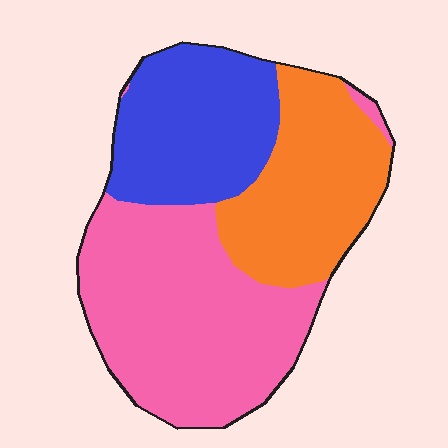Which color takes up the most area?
Pink, at roughly 45%.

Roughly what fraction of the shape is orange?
Orange covers roughly 30% of the shape.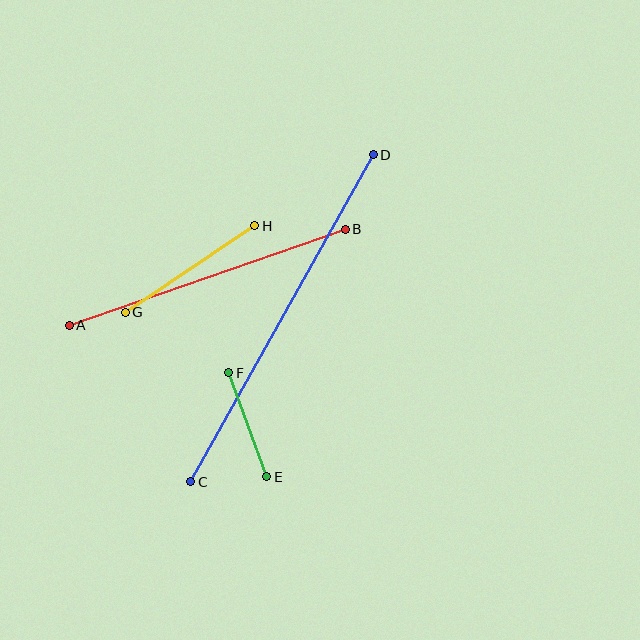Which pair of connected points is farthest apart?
Points C and D are farthest apart.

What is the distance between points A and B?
The distance is approximately 292 pixels.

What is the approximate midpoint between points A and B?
The midpoint is at approximately (207, 277) pixels.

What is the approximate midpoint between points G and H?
The midpoint is at approximately (190, 269) pixels.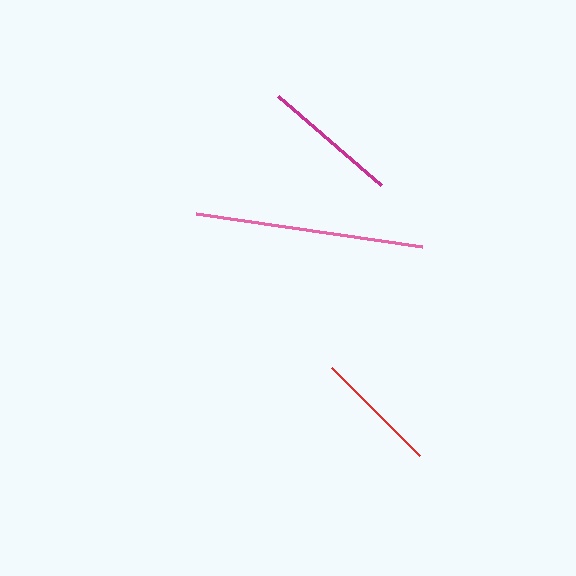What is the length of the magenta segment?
The magenta segment is approximately 136 pixels long.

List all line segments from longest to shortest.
From longest to shortest: pink, magenta, red.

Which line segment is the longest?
The pink line is the longest at approximately 228 pixels.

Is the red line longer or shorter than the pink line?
The pink line is longer than the red line.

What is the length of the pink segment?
The pink segment is approximately 228 pixels long.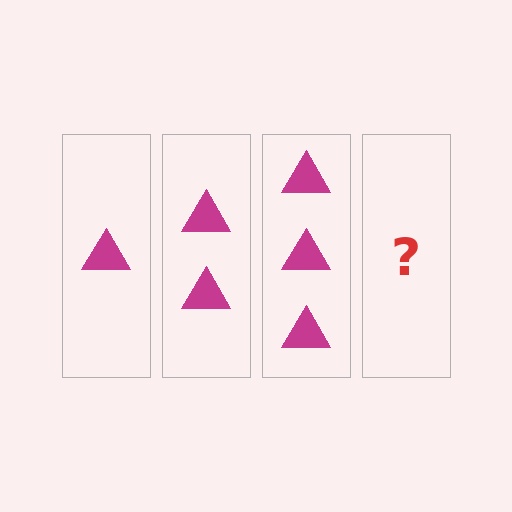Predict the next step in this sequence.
The next step is 4 triangles.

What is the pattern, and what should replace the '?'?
The pattern is that each step adds one more triangle. The '?' should be 4 triangles.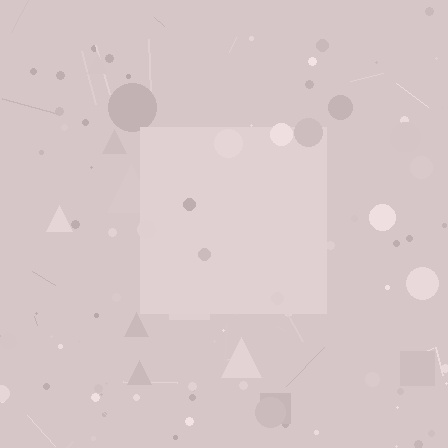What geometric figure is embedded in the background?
A square is embedded in the background.